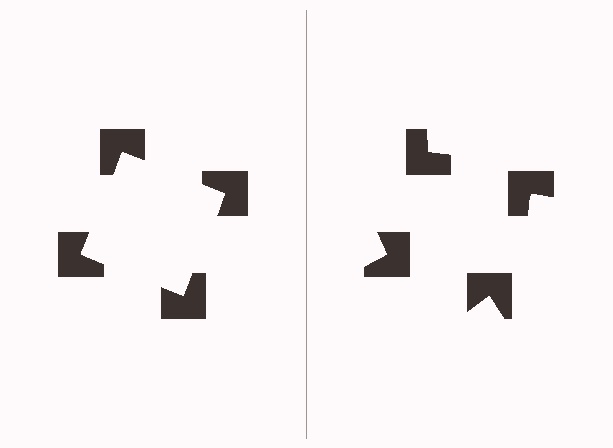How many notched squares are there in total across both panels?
8 — 4 on each side.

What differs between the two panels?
The notched squares are positioned identically on both sides; only the wedge orientations differ. On the left they align to a square; on the right they are misaligned.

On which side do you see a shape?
An illusory square appears on the left side. On the right side the wedge cuts are rotated, so no coherent shape forms.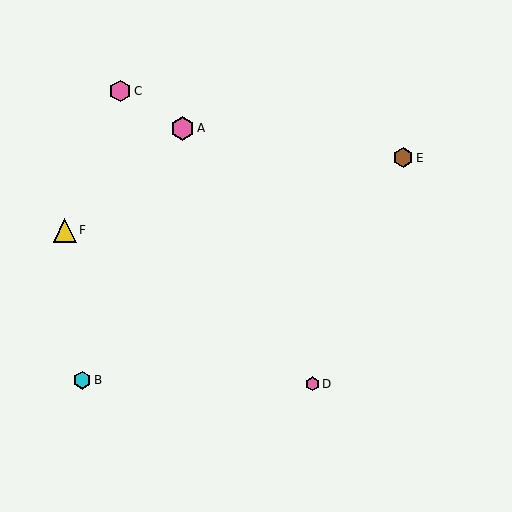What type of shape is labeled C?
Shape C is a pink hexagon.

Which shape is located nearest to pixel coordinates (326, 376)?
The pink hexagon (labeled D) at (312, 384) is nearest to that location.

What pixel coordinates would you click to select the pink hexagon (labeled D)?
Click at (312, 384) to select the pink hexagon D.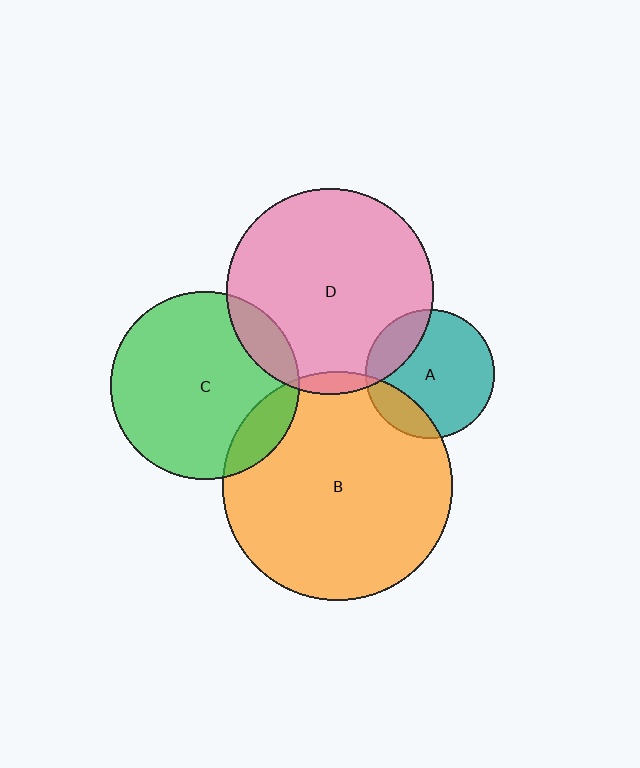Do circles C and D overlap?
Yes.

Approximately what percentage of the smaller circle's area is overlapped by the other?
Approximately 10%.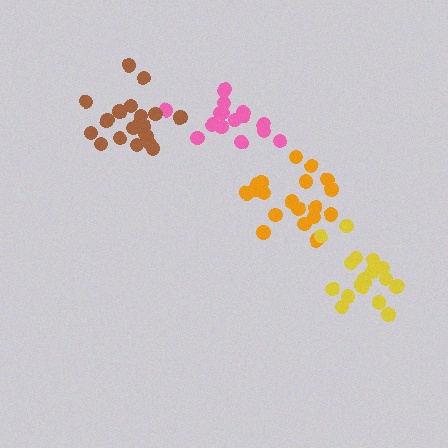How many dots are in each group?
Group 1: 16 dots, Group 2: 20 dots, Group 3: 20 dots, Group 4: 18 dots (74 total).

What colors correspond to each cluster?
The clusters are colored: pink, brown, orange, yellow.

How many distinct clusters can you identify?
There are 4 distinct clusters.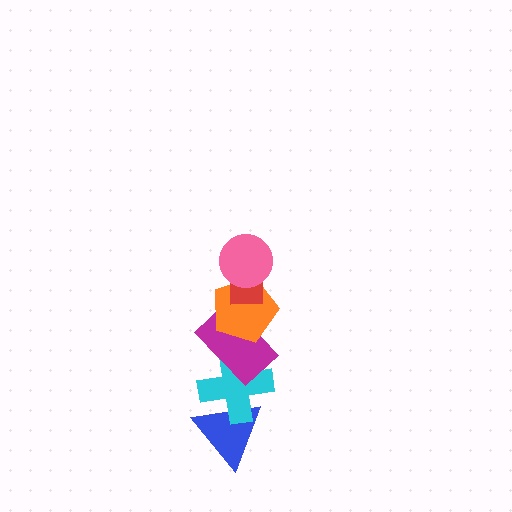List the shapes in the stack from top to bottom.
From top to bottom: the pink circle, the red rectangle, the orange pentagon, the magenta rectangle, the cyan cross, the blue triangle.